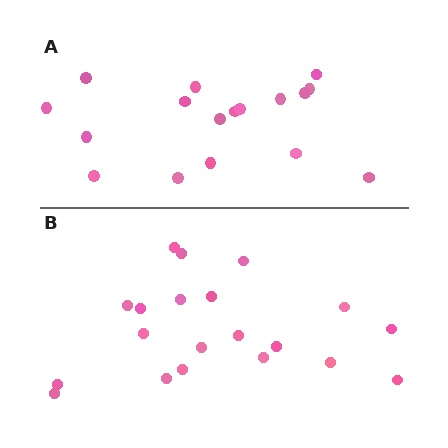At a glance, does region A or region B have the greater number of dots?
Region B (the bottom region) has more dots.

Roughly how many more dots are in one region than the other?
Region B has just a few more — roughly 2 or 3 more dots than region A.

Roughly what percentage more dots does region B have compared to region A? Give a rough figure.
About 20% more.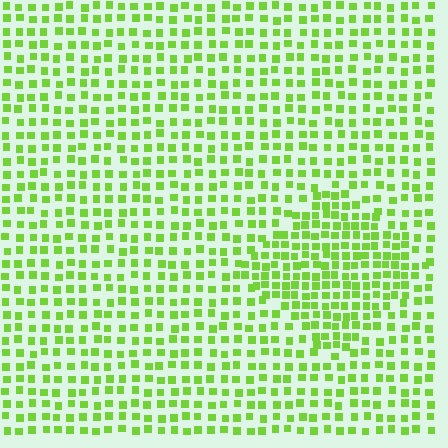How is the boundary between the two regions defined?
The boundary is defined by a change in element density (approximately 1.6x ratio). All elements are the same color, size, and shape.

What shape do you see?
I see a diamond.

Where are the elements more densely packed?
The elements are more densely packed inside the diamond boundary.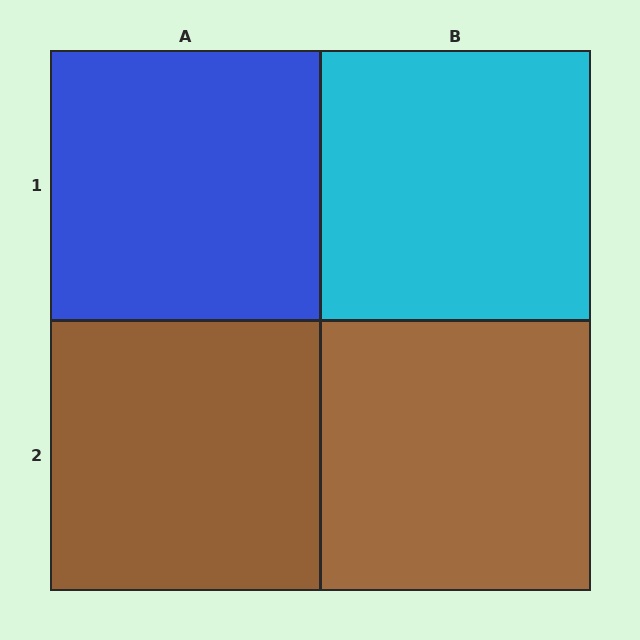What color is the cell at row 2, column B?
Brown.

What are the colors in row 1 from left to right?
Blue, cyan.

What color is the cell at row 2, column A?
Brown.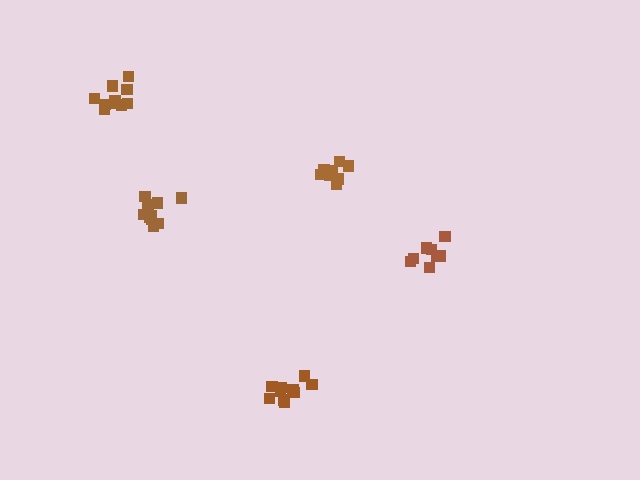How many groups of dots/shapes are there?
There are 5 groups.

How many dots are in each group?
Group 1: 8 dots, Group 2: 10 dots, Group 3: 10 dots, Group 4: 10 dots, Group 5: 9 dots (47 total).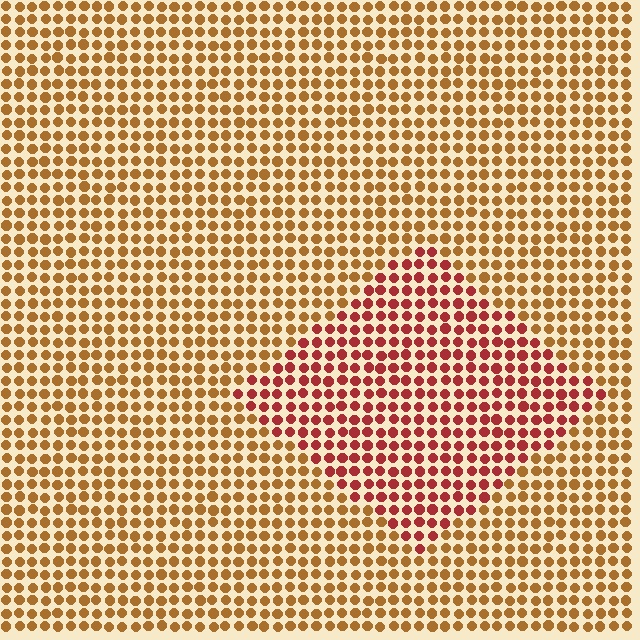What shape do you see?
I see a diamond.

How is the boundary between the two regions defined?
The boundary is defined purely by a slight shift in hue (about 36 degrees). Spacing, size, and orientation are identical on both sides.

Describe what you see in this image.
The image is filled with small brown elements in a uniform arrangement. A diamond-shaped region is visible where the elements are tinted to a slightly different hue, forming a subtle color boundary.